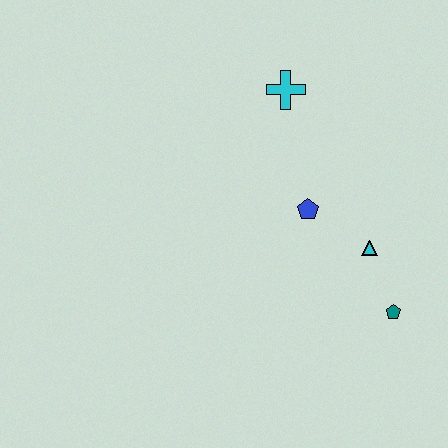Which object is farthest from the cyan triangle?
The cyan cross is farthest from the cyan triangle.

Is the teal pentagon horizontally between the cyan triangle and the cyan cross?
No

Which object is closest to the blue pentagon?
The cyan triangle is closest to the blue pentagon.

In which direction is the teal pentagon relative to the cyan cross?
The teal pentagon is below the cyan cross.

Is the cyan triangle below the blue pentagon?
Yes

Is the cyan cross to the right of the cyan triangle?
No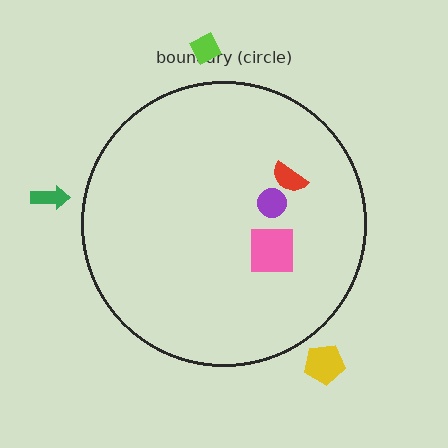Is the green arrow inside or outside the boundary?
Outside.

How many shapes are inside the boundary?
3 inside, 3 outside.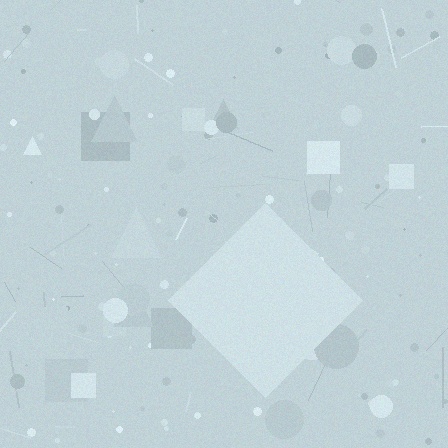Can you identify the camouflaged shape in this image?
The camouflaged shape is a diamond.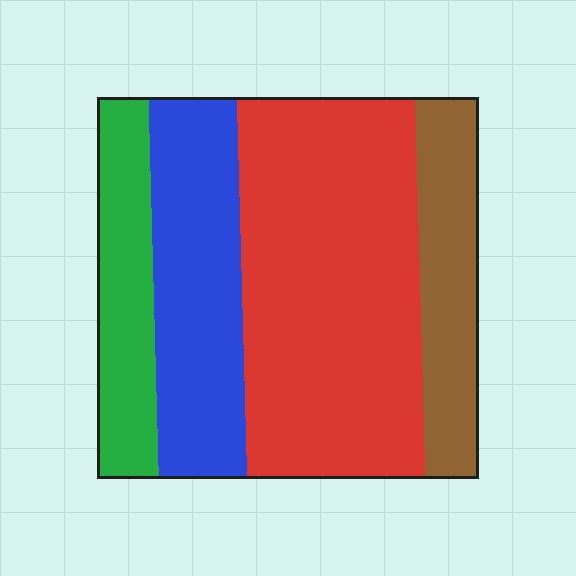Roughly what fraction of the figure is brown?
Brown covers 15% of the figure.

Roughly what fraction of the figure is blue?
Blue takes up about one quarter (1/4) of the figure.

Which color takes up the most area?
Red, at roughly 45%.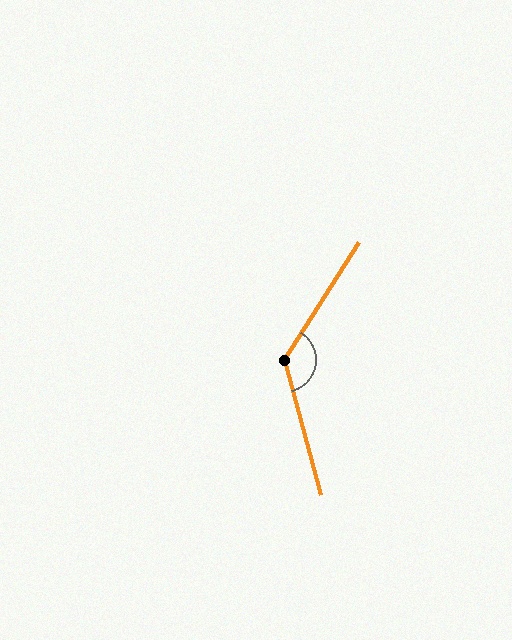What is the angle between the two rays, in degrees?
Approximately 132 degrees.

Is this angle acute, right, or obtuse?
It is obtuse.